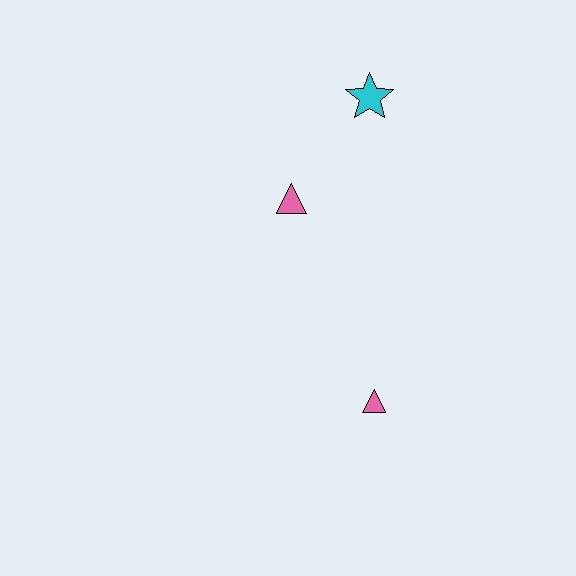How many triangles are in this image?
There are 2 triangles.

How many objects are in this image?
There are 3 objects.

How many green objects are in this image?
There are no green objects.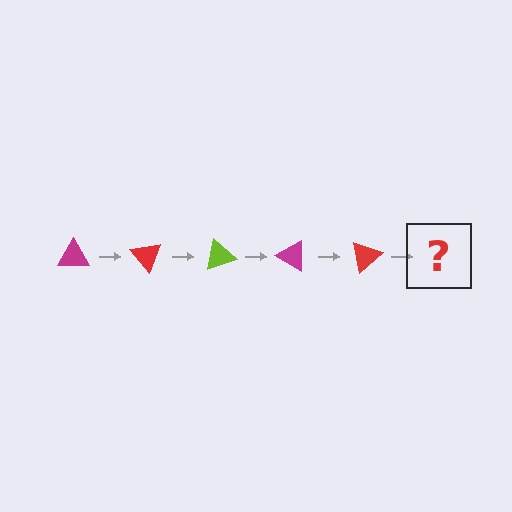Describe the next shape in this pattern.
It should be a lime triangle, rotated 250 degrees from the start.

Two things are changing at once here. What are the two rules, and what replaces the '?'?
The two rules are that it rotates 50 degrees each step and the color cycles through magenta, red, and lime. The '?' should be a lime triangle, rotated 250 degrees from the start.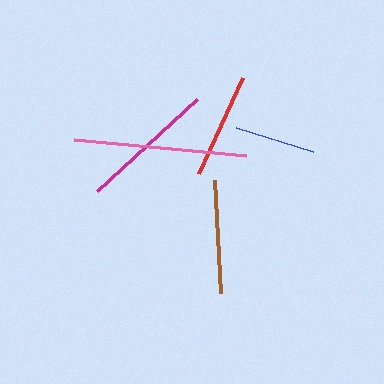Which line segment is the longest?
The pink line is the longest at approximately 174 pixels.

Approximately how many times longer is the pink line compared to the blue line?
The pink line is approximately 2.1 times the length of the blue line.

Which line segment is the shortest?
The blue line is the shortest at approximately 81 pixels.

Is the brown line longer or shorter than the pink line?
The pink line is longer than the brown line.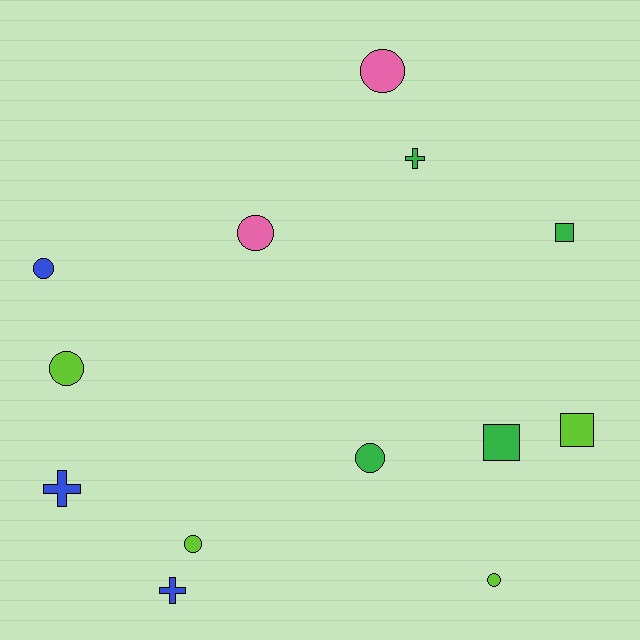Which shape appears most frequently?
Circle, with 7 objects.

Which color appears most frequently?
Green, with 4 objects.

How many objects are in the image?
There are 13 objects.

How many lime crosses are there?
There are no lime crosses.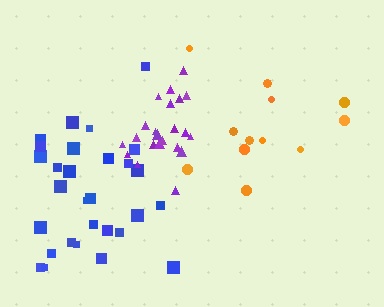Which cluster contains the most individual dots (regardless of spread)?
Blue (29).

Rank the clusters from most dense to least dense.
purple, blue, orange.